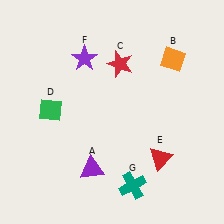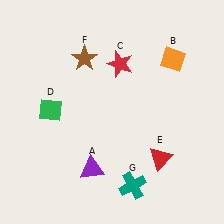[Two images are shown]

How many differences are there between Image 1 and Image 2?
There is 1 difference between the two images.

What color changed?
The star (F) changed from purple in Image 1 to brown in Image 2.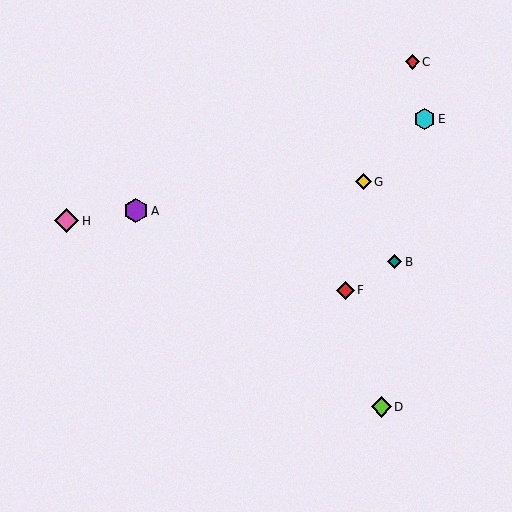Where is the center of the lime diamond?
The center of the lime diamond is at (381, 407).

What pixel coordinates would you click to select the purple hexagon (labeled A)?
Click at (136, 211) to select the purple hexagon A.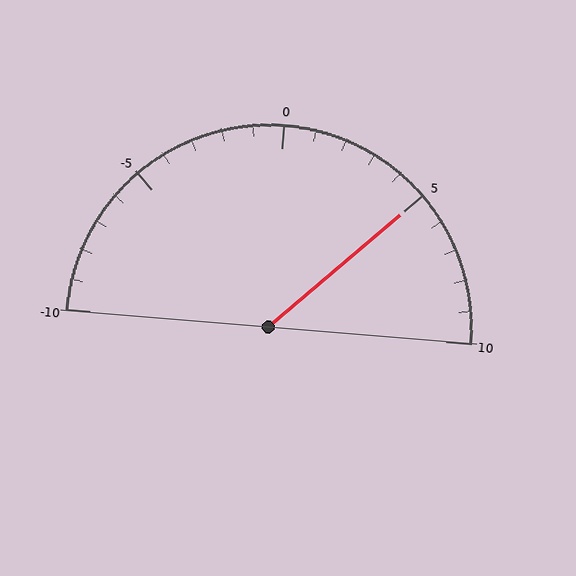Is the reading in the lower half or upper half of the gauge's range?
The reading is in the upper half of the range (-10 to 10).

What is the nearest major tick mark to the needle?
The nearest major tick mark is 5.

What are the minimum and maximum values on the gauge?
The gauge ranges from -10 to 10.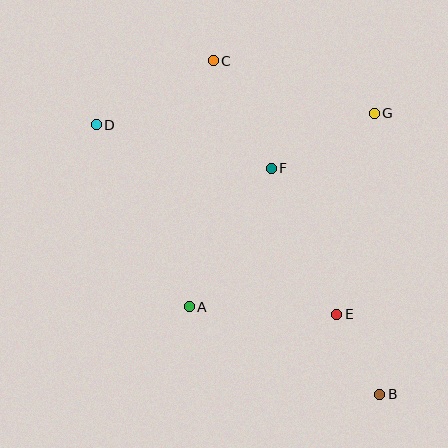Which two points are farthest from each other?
Points B and D are farthest from each other.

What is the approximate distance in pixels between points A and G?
The distance between A and G is approximately 268 pixels.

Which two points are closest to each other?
Points B and E are closest to each other.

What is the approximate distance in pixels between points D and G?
The distance between D and G is approximately 278 pixels.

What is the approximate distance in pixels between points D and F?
The distance between D and F is approximately 181 pixels.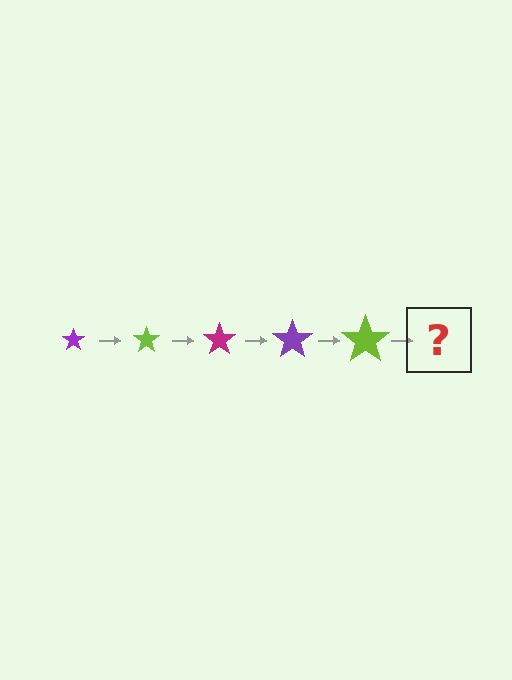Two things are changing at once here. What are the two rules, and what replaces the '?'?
The two rules are that the star grows larger each step and the color cycles through purple, lime, and magenta. The '?' should be a magenta star, larger than the previous one.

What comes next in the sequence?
The next element should be a magenta star, larger than the previous one.